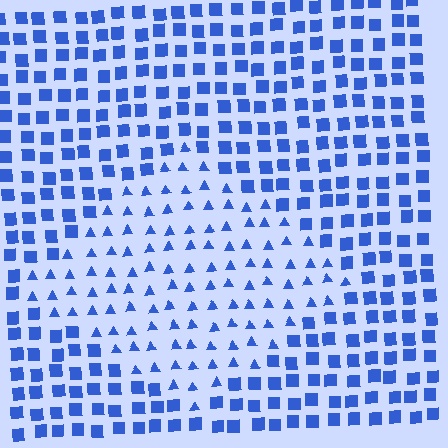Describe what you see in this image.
The image is filled with small blue elements arranged in a uniform grid. A diamond-shaped region contains triangles, while the surrounding area contains squares. The boundary is defined purely by the change in element shape.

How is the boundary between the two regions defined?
The boundary is defined by a change in element shape: triangles inside vs. squares outside. All elements share the same color and spacing.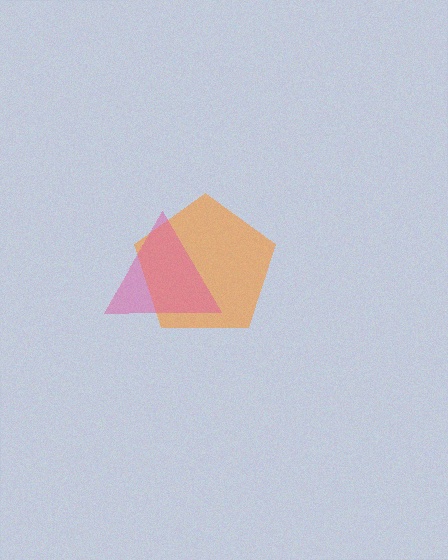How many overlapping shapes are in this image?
There are 2 overlapping shapes in the image.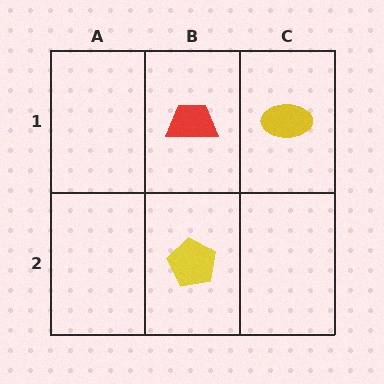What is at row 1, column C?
A yellow ellipse.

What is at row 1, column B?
A red trapezoid.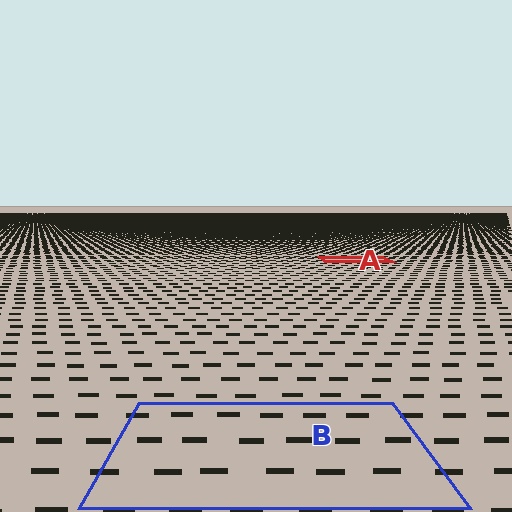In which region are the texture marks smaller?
The texture marks are smaller in region A, because it is farther away.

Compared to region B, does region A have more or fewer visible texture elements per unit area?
Region A has more texture elements per unit area — they are packed more densely because it is farther away.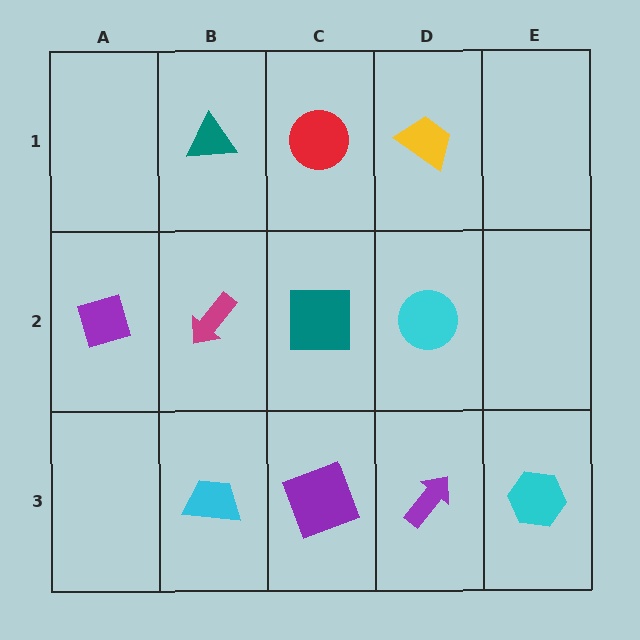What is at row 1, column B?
A teal triangle.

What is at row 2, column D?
A cyan circle.